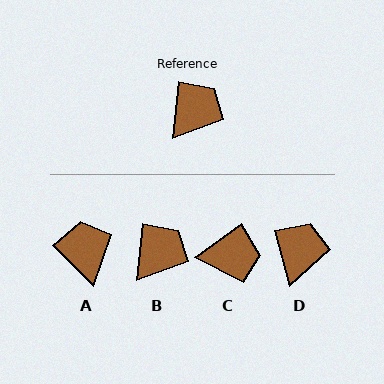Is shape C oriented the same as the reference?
No, it is off by about 49 degrees.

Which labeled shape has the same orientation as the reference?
B.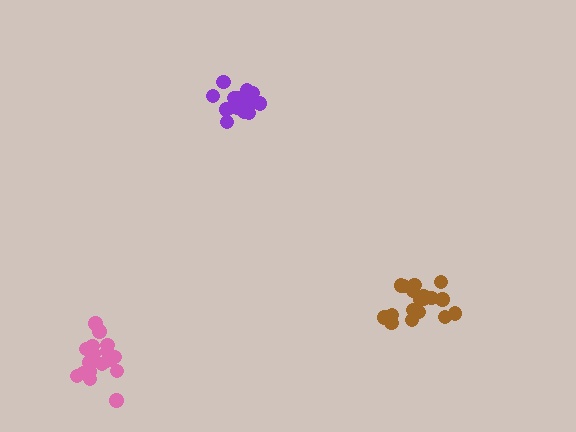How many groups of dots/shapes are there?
There are 3 groups.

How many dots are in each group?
Group 1: 18 dots, Group 2: 17 dots, Group 3: 20 dots (55 total).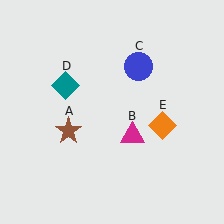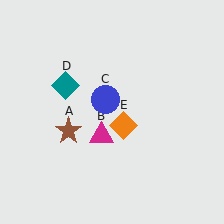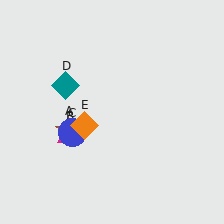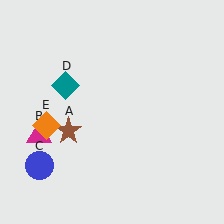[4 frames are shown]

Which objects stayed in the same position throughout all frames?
Brown star (object A) and teal diamond (object D) remained stationary.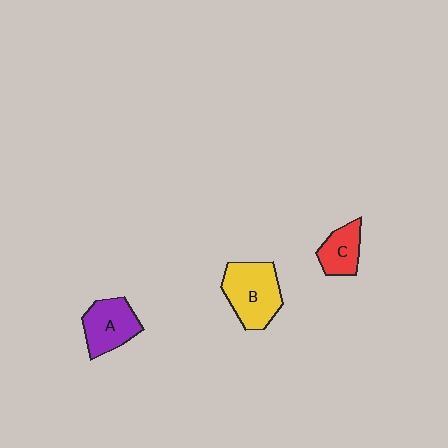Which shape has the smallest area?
Shape C (red).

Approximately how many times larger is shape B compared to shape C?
Approximately 1.8 times.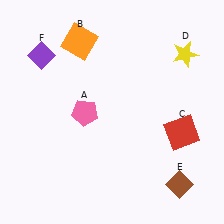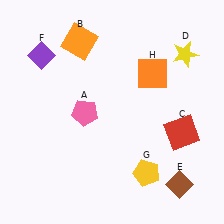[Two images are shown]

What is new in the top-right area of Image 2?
An orange square (H) was added in the top-right area of Image 2.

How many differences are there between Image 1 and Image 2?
There are 2 differences between the two images.